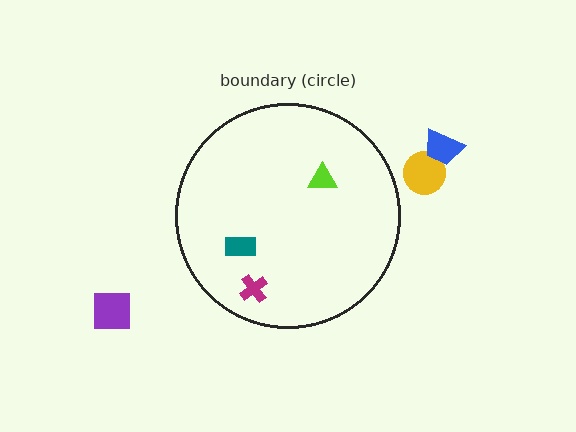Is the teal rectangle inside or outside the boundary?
Inside.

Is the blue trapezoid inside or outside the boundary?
Outside.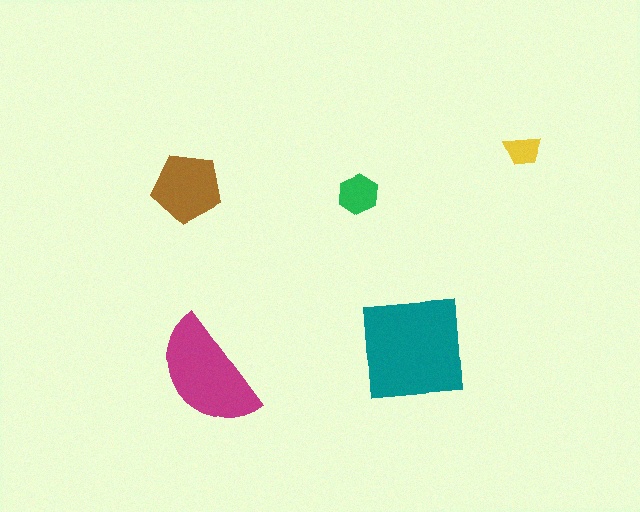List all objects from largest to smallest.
The teal square, the magenta semicircle, the brown pentagon, the green hexagon, the yellow trapezoid.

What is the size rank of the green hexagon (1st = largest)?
4th.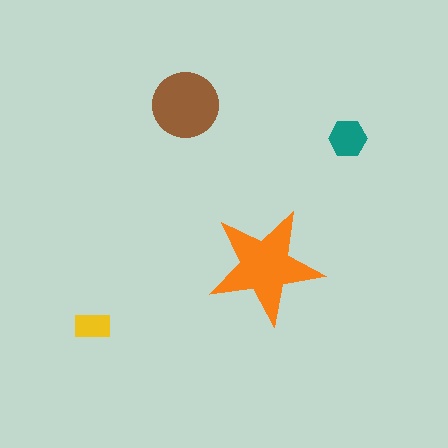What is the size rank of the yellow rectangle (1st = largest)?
4th.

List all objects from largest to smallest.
The orange star, the brown circle, the teal hexagon, the yellow rectangle.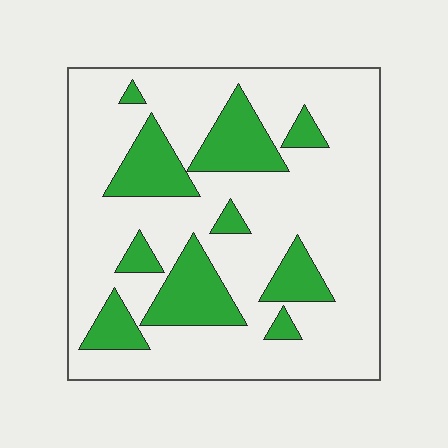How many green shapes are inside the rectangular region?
10.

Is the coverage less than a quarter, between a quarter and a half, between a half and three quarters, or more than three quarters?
Less than a quarter.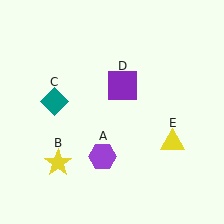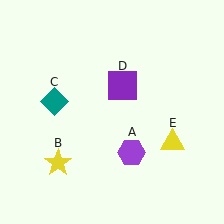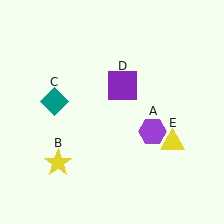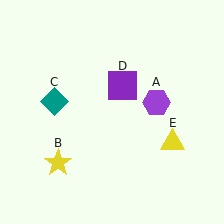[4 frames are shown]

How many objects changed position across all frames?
1 object changed position: purple hexagon (object A).